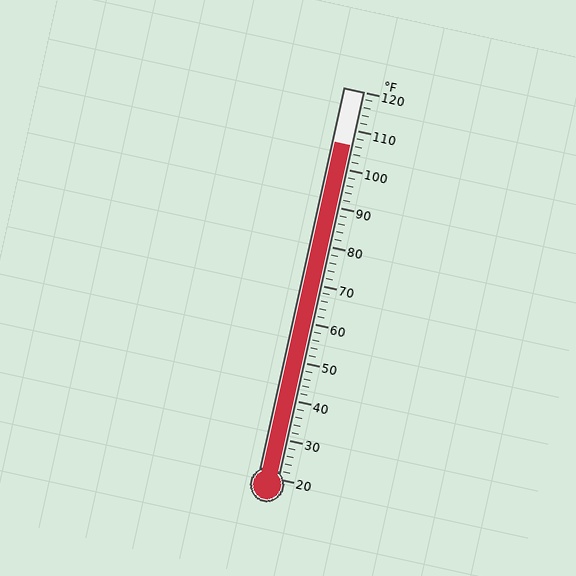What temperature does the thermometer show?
The thermometer shows approximately 106°F.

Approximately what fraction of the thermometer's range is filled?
The thermometer is filled to approximately 85% of its range.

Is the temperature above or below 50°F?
The temperature is above 50°F.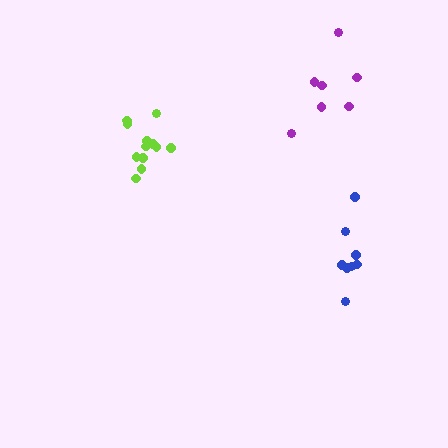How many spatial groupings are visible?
There are 3 spatial groupings.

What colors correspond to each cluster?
The clusters are colored: blue, lime, purple.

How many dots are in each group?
Group 1: 8 dots, Group 2: 12 dots, Group 3: 7 dots (27 total).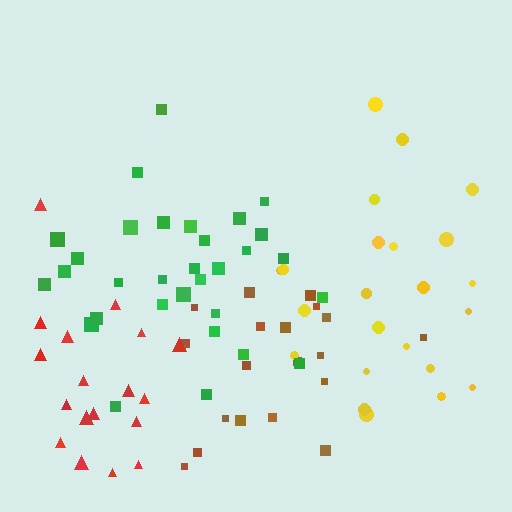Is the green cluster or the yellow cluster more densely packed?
Green.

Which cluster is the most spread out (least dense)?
Red.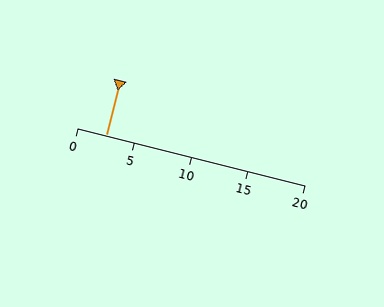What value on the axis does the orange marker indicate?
The marker indicates approximately 2.5.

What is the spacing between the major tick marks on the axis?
The major ticks are spaced 5 apart.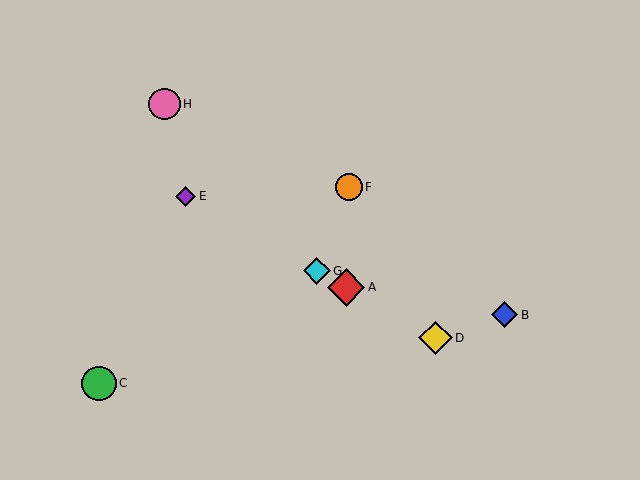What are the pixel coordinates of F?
Object F is at (349, 187).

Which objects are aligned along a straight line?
Objects A, D, E, G are aligned along a straight line.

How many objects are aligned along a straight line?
4 objects (A, D, E, G) are aligned along a straight line.